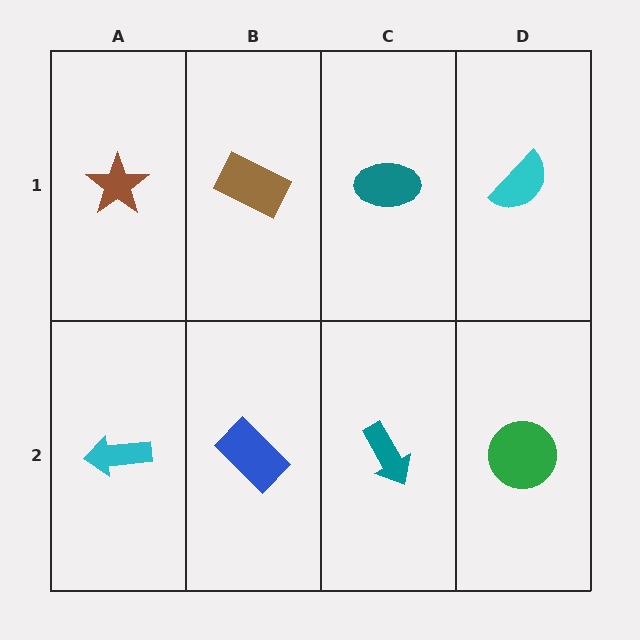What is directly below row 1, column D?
A green circle.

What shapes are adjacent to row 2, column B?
A brown rectangle (row 1, column B), a cyan arrow (row 2, column A), a teal arrow (row 2, column C).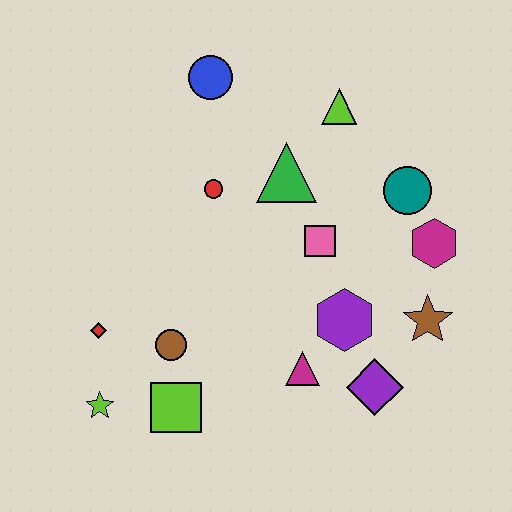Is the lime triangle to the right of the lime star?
Yes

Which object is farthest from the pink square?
The lime star is farthest from the pink square.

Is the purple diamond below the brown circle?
Yes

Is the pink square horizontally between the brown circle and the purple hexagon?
Yes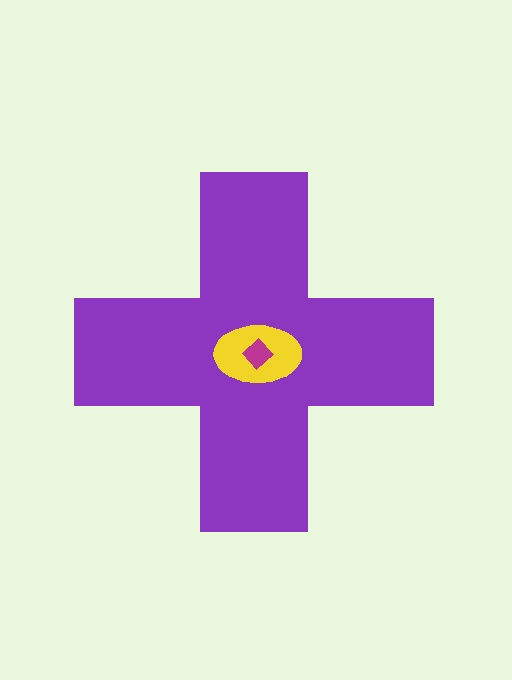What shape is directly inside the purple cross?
The yellow ellipse.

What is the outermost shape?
The purple cross.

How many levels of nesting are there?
3.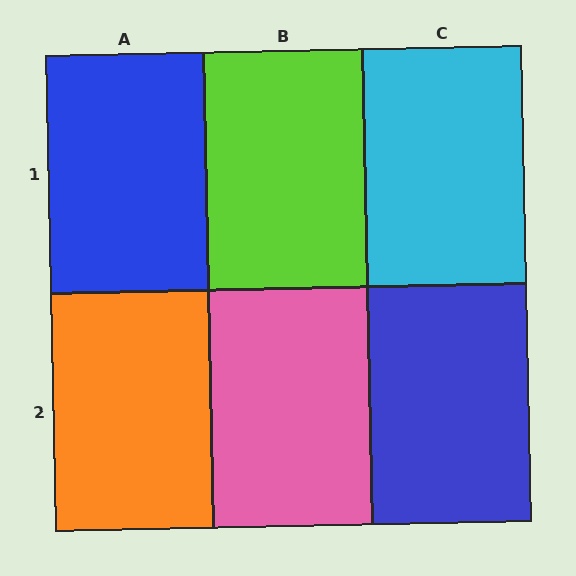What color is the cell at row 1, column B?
Lime.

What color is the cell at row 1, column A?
Blue.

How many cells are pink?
1 cell is pink.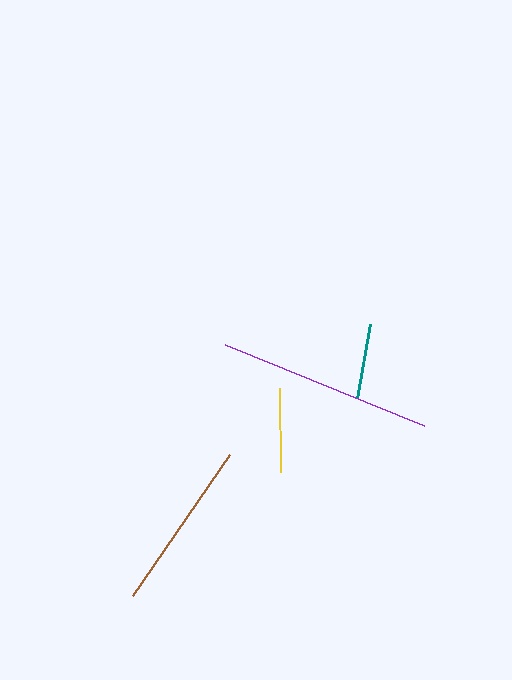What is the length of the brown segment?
The brown segment is approximately 171 pixels long.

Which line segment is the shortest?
The teal line is the shortest at approximately 74 pixels.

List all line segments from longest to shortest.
From longest to shortest: purple, brown, yellow, teal.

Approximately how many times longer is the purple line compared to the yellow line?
The purple line is approximately 2.6 times the length of the yellow line.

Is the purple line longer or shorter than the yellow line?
The purple line is longer than the yellow line.